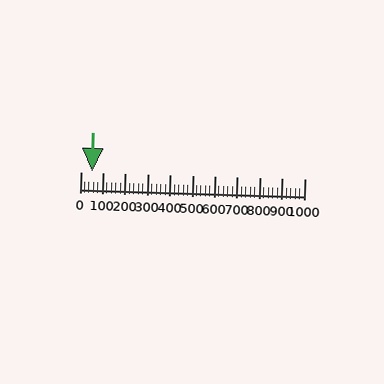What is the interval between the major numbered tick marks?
The major tick marks are spaced 100 units apart.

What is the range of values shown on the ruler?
The ruler shows values from 0 to 1000.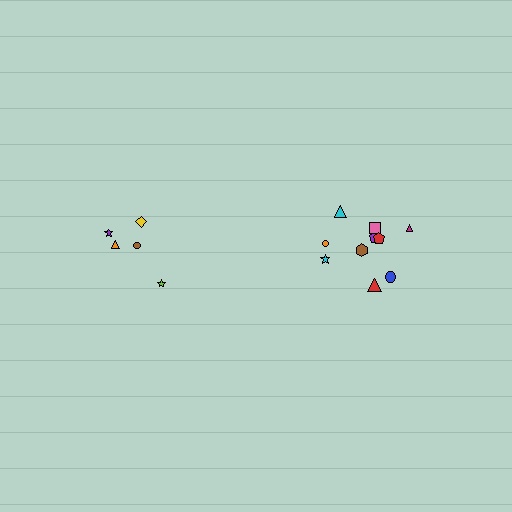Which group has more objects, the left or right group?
The right group.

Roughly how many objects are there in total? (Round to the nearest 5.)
Roughly 15 objects in total.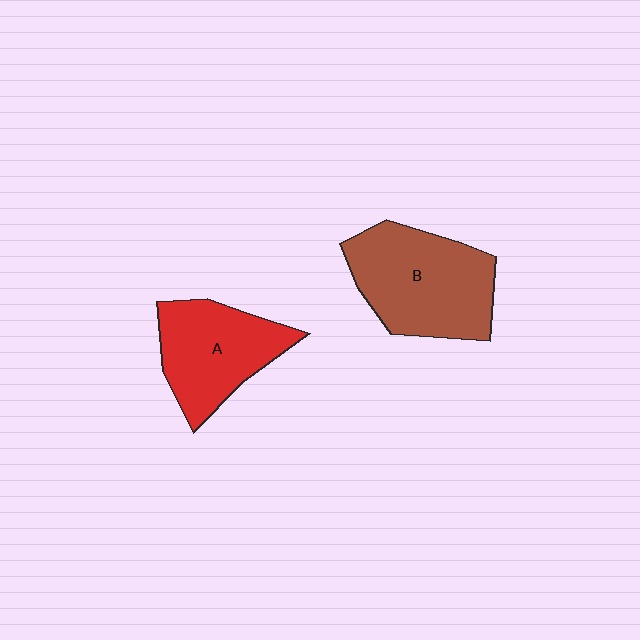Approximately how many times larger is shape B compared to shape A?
Approximately 1.2 times.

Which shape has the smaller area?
Shape A (red).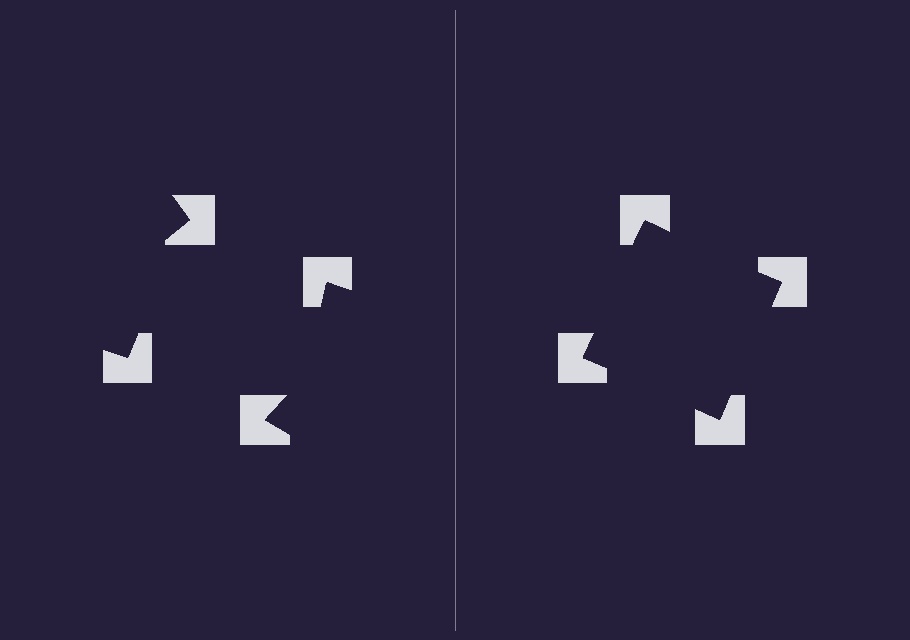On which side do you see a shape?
An illusory square appears on the right side. On the left side the wedge cuts are rotated, so no coherent shape forms.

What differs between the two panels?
The notched squares are positioned identically on both sides; only the wedge orientations differ. On the right they align to a square; on the left they are misaligned.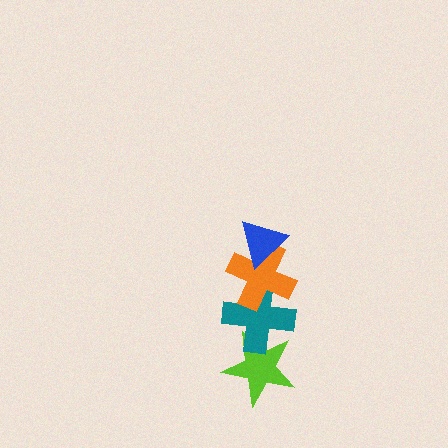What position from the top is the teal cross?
The teal cross is 3rd from the top.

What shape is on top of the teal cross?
The orange cross is on top of the teal cross.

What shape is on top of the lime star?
The teal cross is on top of the lime star.